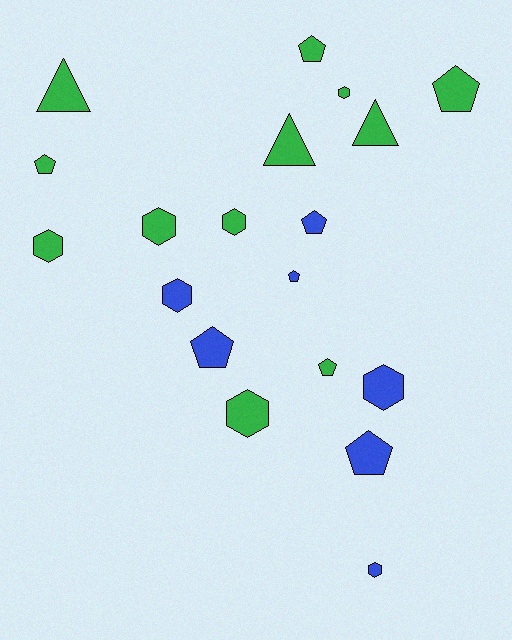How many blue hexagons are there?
There are 3 blue hexagons.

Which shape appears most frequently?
Pentagon, with 8 objects.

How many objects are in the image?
There are 19 objects.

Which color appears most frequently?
Green, with 12 objects.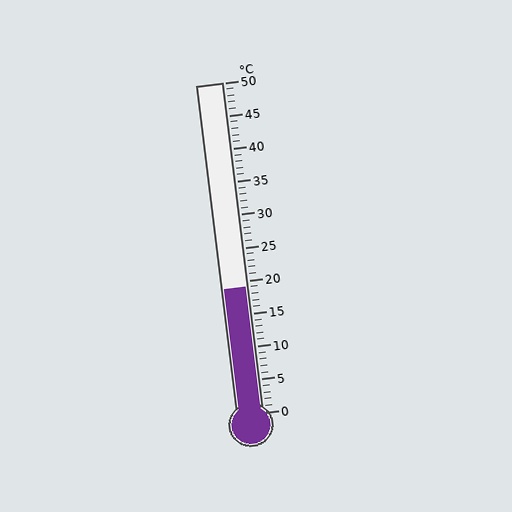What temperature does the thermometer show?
The thermometer shows approximately 19°C.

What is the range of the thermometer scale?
The thermometer scale ranges from 0°C to 50°C.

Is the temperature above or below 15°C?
The temperature is above 15°C.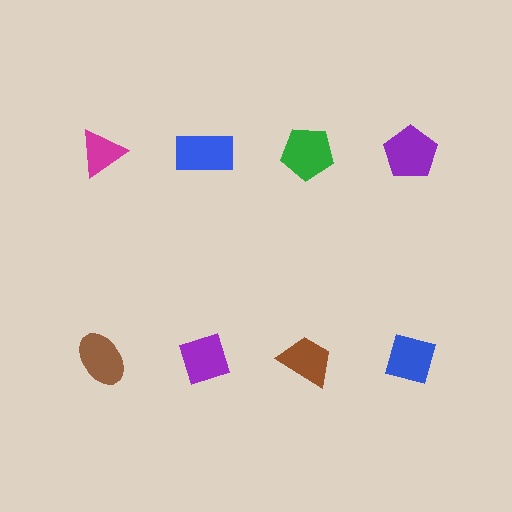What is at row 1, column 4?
A purple pentagon.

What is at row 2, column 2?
A purple diamond.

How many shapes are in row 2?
4 shapes.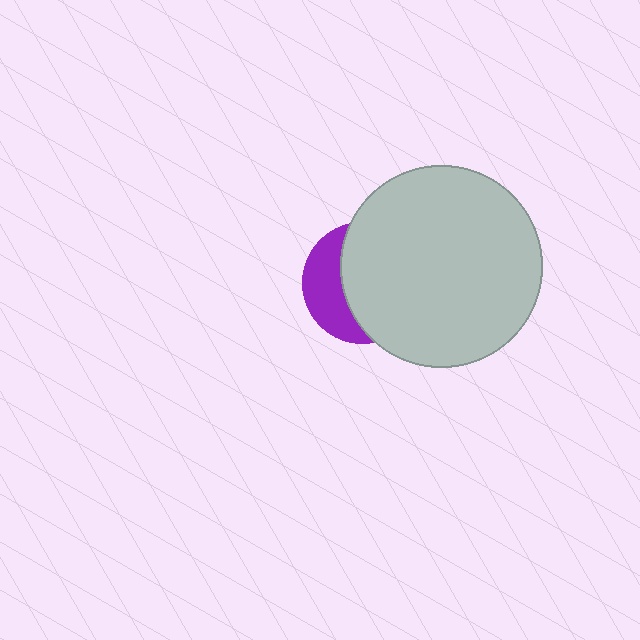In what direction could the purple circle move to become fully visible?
The purple circle could move left. That would shift it out from behind the light gray circle entirely.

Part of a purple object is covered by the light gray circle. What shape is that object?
It is a circle.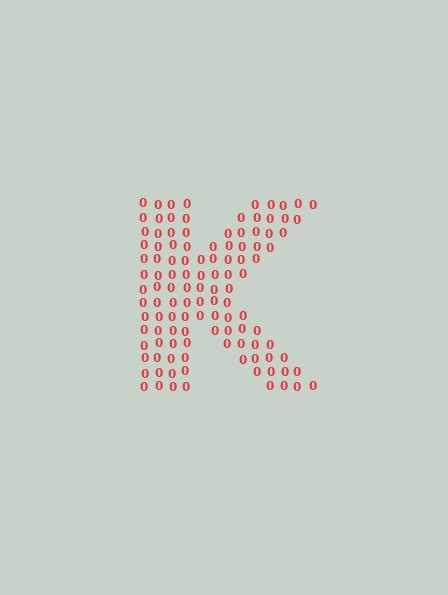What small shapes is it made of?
It is made of small digit 0's.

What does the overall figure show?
The overall figure shows the letter K.